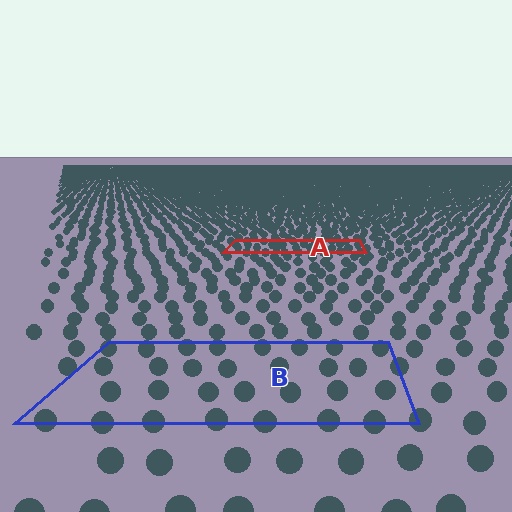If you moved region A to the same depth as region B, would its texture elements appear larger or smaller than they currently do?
They would appear larger. At a closer depth, the same texture elements are projected at a bigger on-screen size.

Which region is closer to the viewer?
Region B is closer. The texture elements there are larger and more spread out.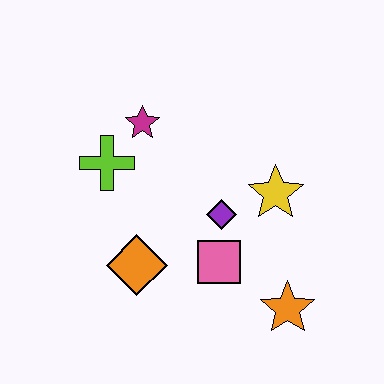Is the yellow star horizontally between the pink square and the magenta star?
No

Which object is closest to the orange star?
The pink square is closest to the orange star.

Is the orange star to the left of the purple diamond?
No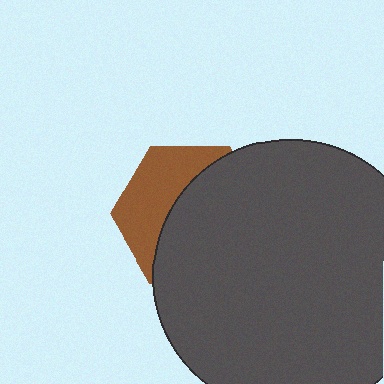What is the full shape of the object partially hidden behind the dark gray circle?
The partially hidden object is a brown hexagon.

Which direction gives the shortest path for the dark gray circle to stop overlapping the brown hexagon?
Moving right gives the shortest separation.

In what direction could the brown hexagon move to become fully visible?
The brown hexagon could move left. That would shift it out from behind the dark gray circle entirely.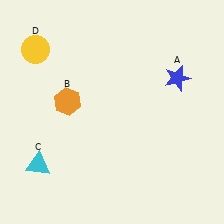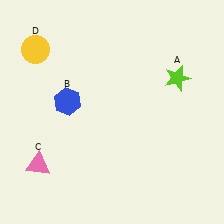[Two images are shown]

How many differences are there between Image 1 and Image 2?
There are 3 differences between the two images.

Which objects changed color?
A changed from blue to lime. B changed from orange to blue. C changed from cyan to pink.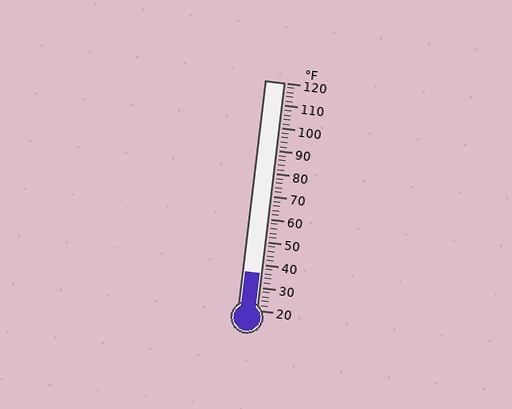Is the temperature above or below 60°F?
The temperature is below 60°F.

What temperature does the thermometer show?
The thermometer shows approximately 36°F.